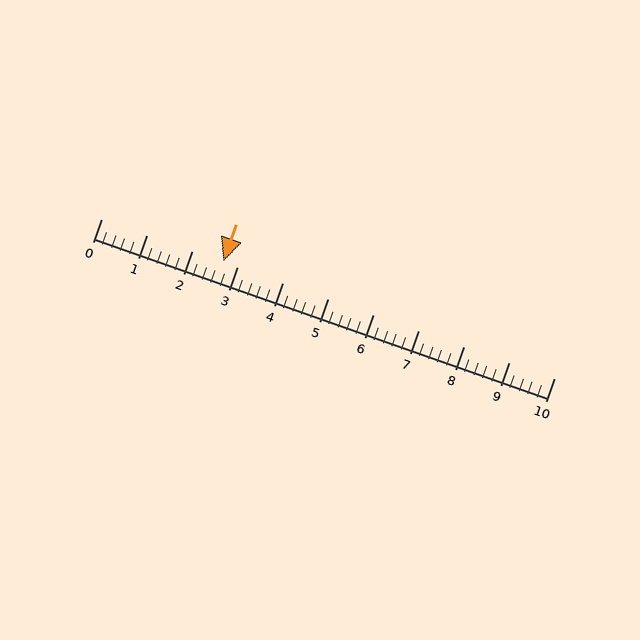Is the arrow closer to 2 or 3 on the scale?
The arrow is closer to 3.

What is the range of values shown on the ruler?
The ruler shows values from 0 to 10.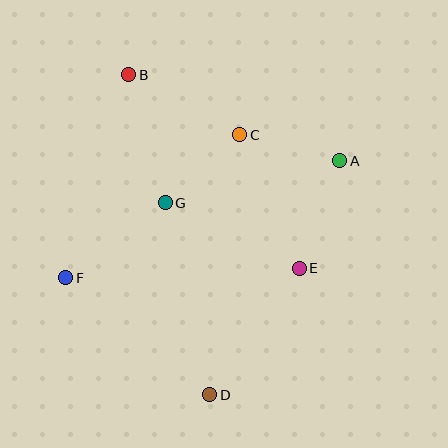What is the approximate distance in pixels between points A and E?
The distance between A and E is approximately 115 pixels.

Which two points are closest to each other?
Points C and G are closest to each other.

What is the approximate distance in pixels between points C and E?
The distance between C and E is approximately 146 pixels.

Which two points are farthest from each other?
Points B and D are farthest from each other.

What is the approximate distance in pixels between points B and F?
The distance between B and F is approximately 213 pixels.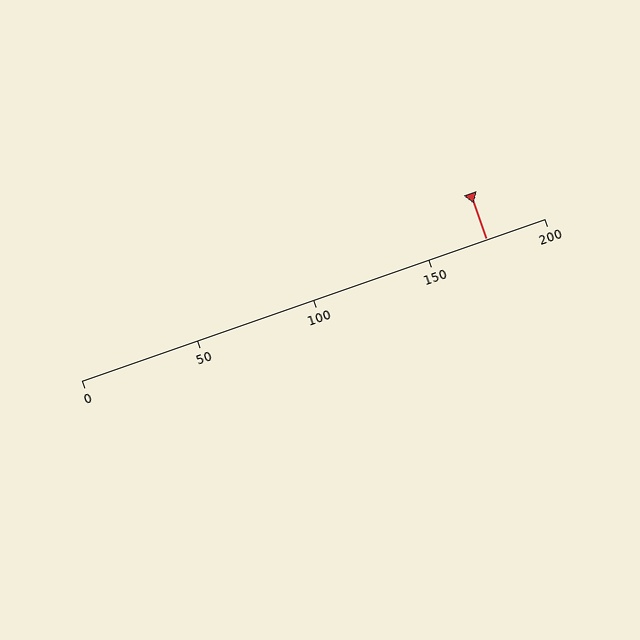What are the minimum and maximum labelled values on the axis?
The axis runs from 0 to 200.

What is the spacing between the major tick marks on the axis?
The major ticks are spaced 50 apart.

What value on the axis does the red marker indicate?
The marker indicates approximately 175.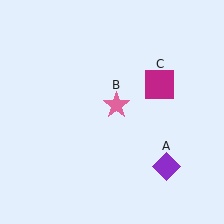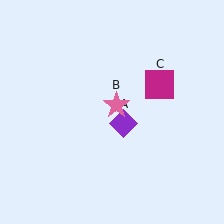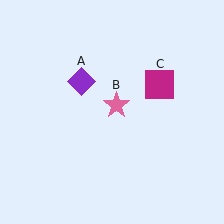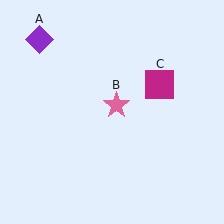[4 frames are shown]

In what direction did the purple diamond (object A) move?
The purple diamond (object A) moved up and to the left.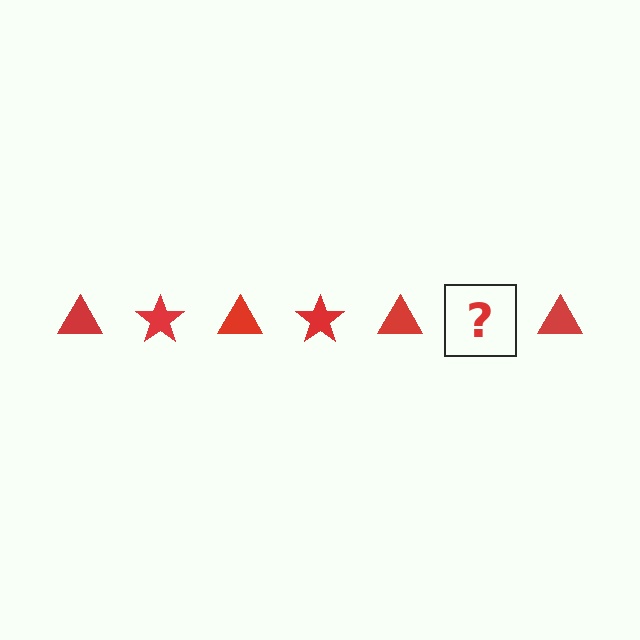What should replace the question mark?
The question mark should be replaced with a red star.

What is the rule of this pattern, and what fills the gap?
The rule is that the pattern cycles through triangle, star shapes in red. The gap should be filled with a red star.